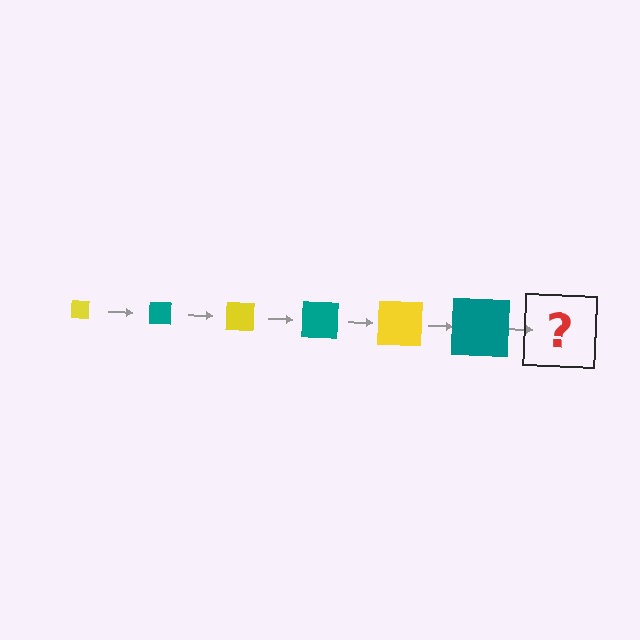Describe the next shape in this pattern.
It should be a yellow square, larger than the previous one.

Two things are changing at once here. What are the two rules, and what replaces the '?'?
The two rules are that the square grows larger each step and the color cycles through yellow and teal. The '?' should be a yellow square, larger than the previous one.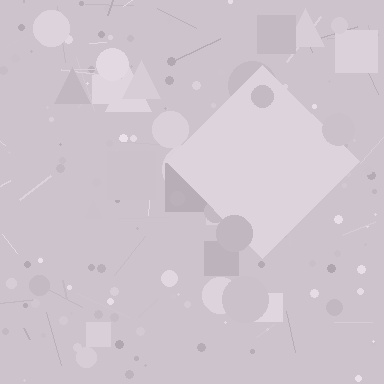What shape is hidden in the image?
A diamond is hidden in the image.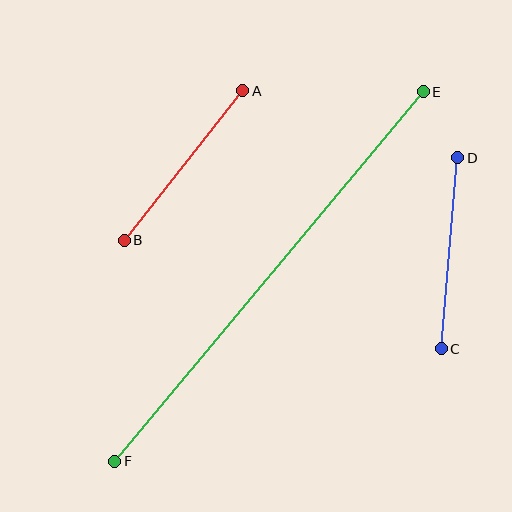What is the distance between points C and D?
The distance is approximately 191 pixels.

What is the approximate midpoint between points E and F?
The midpoint is at approximately (269, 277) pixels.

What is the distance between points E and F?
The distance is approximately 482 pixels.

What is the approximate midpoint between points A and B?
The midpoint is at approximately (184, 165) pixels.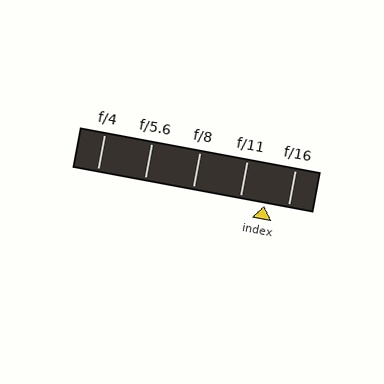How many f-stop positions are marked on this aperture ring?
There are 5 f-stop positions marked.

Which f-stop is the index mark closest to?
The index mark is closest to f/16.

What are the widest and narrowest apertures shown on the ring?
The widest aperture shown is f/4 and the narrowest is f/16.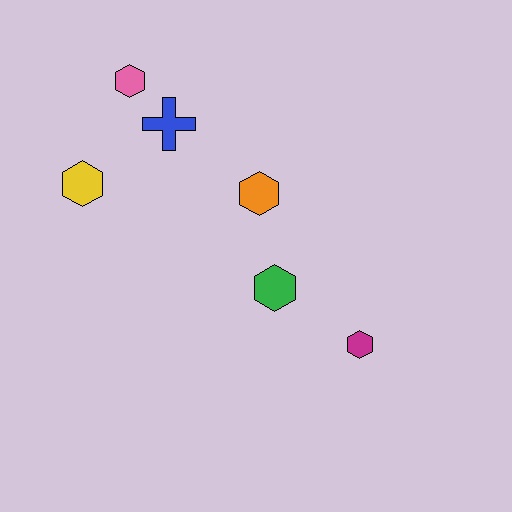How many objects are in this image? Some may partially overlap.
There are 6 objects.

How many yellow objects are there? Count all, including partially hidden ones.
There is 1 yellow object.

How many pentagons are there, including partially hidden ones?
There are no pentagons.